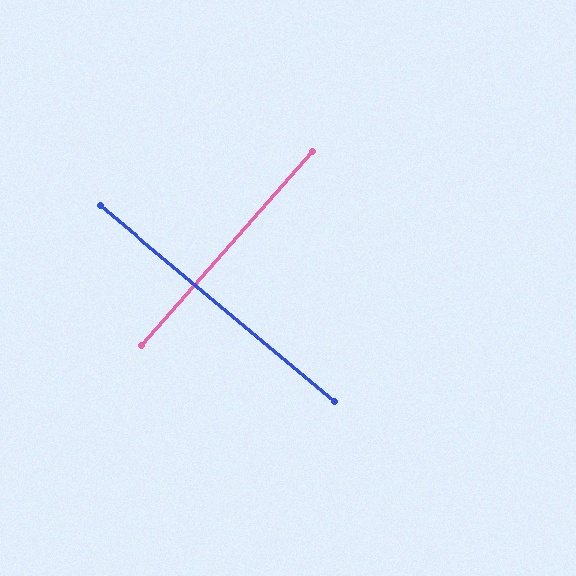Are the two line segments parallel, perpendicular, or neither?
Perpendicular — they meet at approximately 88°.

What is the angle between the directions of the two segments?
Approximately 88 degrees.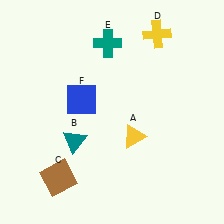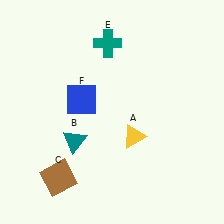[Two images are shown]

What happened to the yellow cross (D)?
The yellow cross (D) was removed in Image 2. It was in the top-right area of Image 1.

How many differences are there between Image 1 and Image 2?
There is 1 difference between the two images.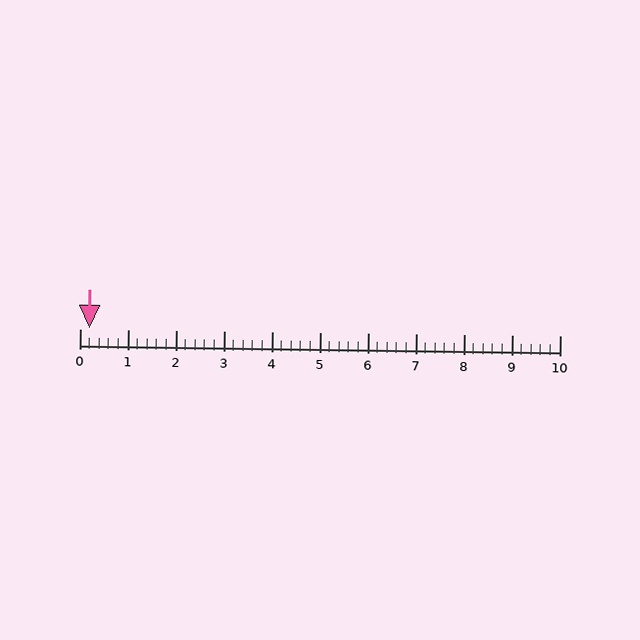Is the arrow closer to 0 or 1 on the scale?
The arrow is closer to 0.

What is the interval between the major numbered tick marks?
The major tick marks are spaced 1 units apart.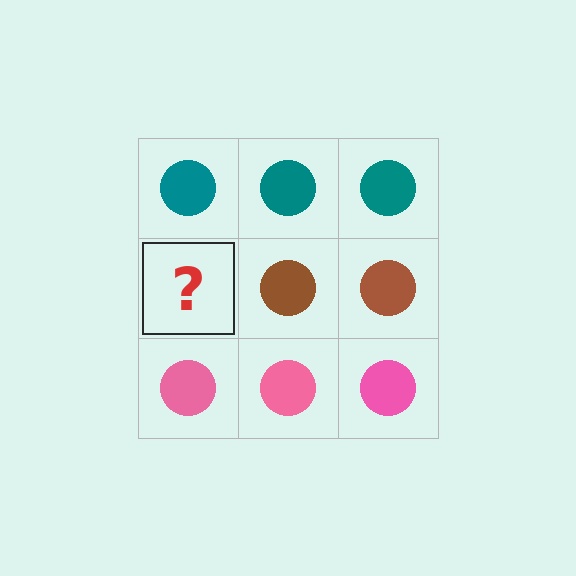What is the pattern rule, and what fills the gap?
The rule is that each row has a consistent color. The gap should be filled with a brown circle.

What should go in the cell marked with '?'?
The missing cell should contain a brown circle.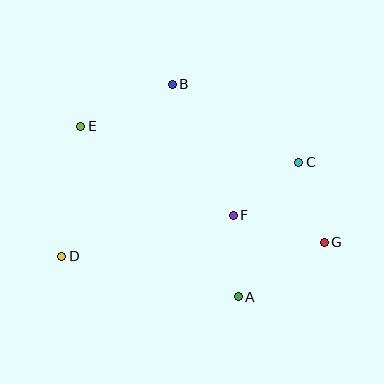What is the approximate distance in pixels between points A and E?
The distance between A and E is approximately 232 pixels.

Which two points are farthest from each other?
Points E and G are farthest from each other.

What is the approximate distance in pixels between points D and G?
The distance between D and G is approximately 263 pixels.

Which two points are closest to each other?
Points A and F are closest to each other.